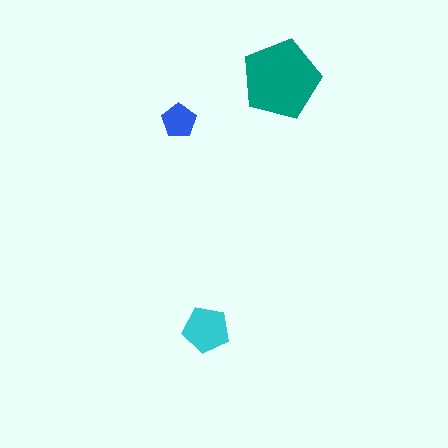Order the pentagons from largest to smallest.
the teal one, the cyan one, the blue one.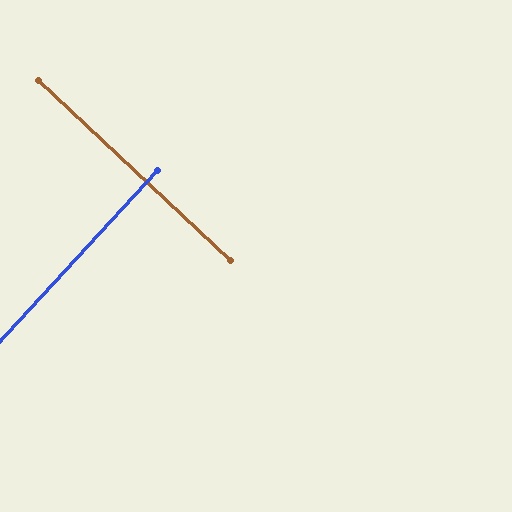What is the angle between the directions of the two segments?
Approximately 90 degrees.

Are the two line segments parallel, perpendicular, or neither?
Perpendicular — they meet at approximately 90°.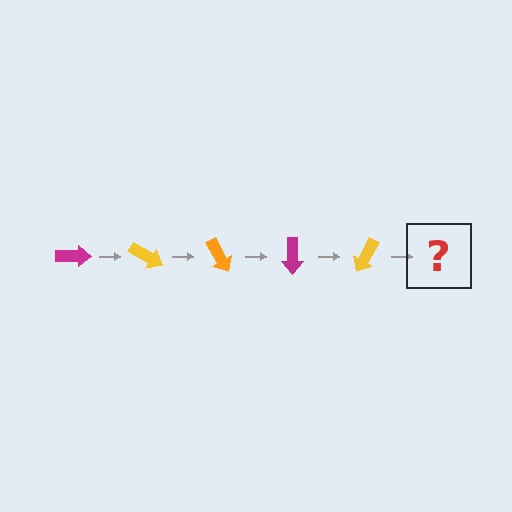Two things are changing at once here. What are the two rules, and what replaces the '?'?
The two rules are that it rotates 30 degrees each step and the color cycles through magenta, yellow, and orange. The '?' should be an orange arrow, rotated 150 degrees from the start.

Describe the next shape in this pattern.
It should be an orange arrow, rotated 150 degrees from the start.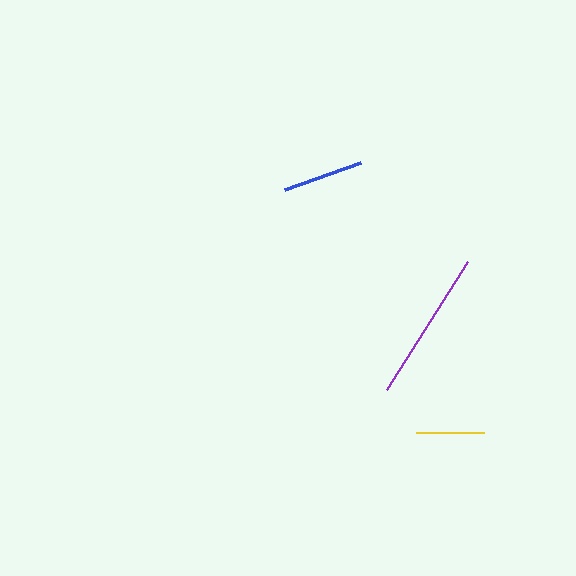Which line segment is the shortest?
The yellow line is the shortest at approximately 68 pixels.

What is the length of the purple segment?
The purple segment is approximately 151 pixels long.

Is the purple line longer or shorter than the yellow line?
The purple line is longer than the yellow line.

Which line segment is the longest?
The purple line is the longest at approximately 151 pixels.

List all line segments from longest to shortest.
From longest to shortest: purple, blue, yellow.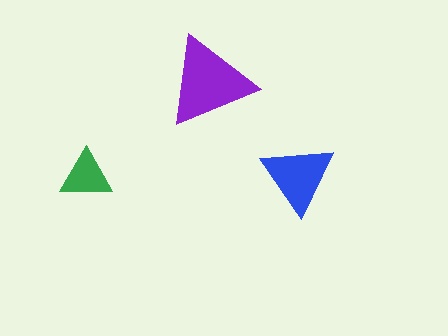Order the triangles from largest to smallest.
the purple one, the blue one, the green one.